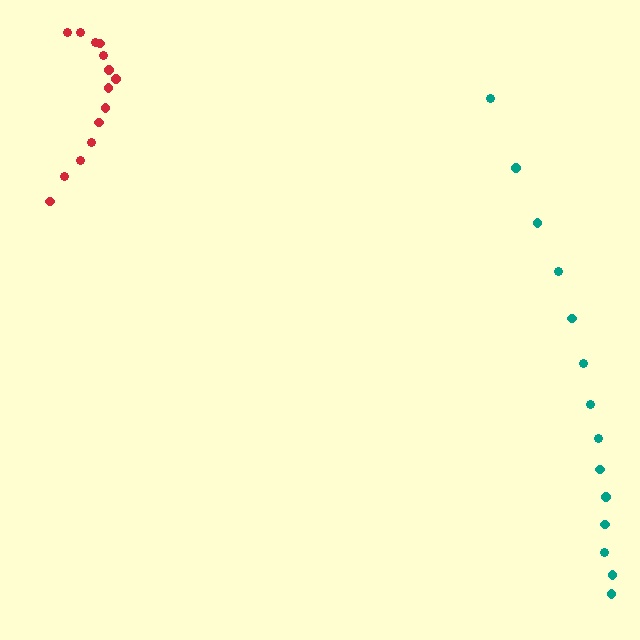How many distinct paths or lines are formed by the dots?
There are 2 distinct paths.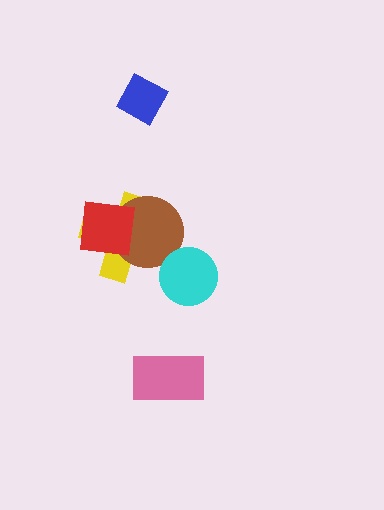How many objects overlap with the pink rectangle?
0 objects overlap with the pink rectangle.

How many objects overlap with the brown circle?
2 objects overlap with the brown circle.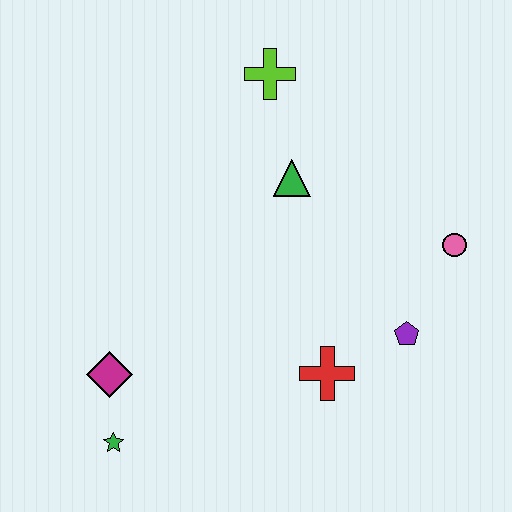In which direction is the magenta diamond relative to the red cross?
The magenta diamond is to the left of the red cross.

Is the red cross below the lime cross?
Yes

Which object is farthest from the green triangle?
The green star is farthest from the green triangle.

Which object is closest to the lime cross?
The green triangle is closest to the lime cross.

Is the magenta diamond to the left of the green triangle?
Yes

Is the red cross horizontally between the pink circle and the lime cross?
Yes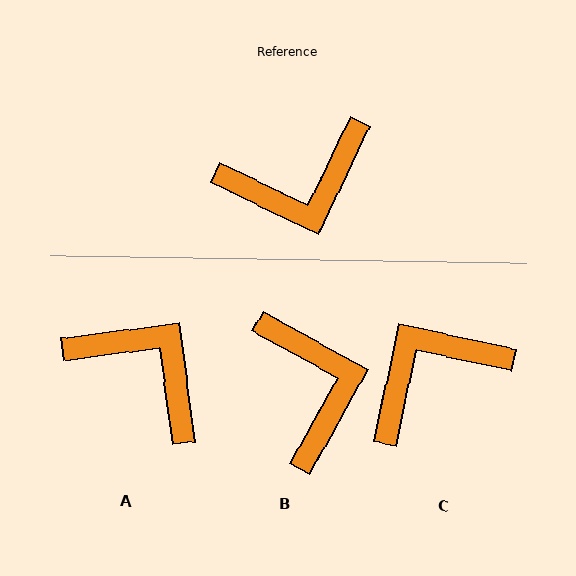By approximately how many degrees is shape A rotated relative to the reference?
Approximately 123 degrees counter-clockwise.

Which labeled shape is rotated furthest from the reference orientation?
C, about 166 degrees away.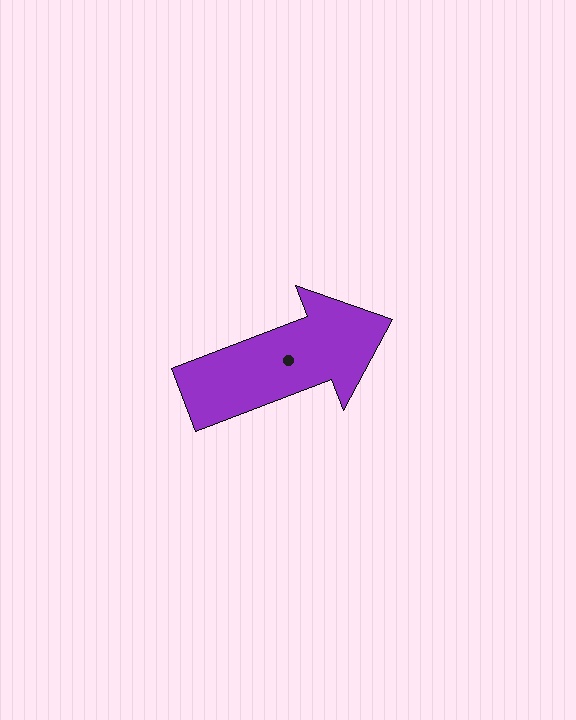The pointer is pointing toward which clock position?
Roughly 2 o'clock.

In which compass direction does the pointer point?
East.